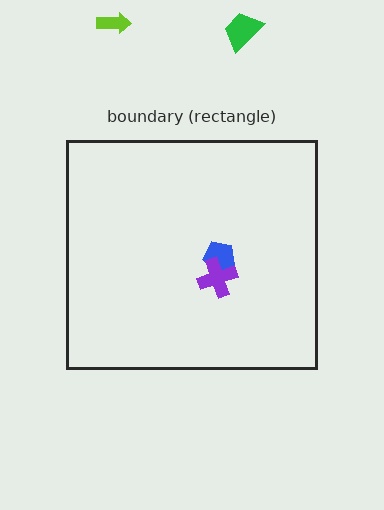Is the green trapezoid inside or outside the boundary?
Outside.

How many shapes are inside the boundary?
2 inside, 2 outside.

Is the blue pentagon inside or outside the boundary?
Inside.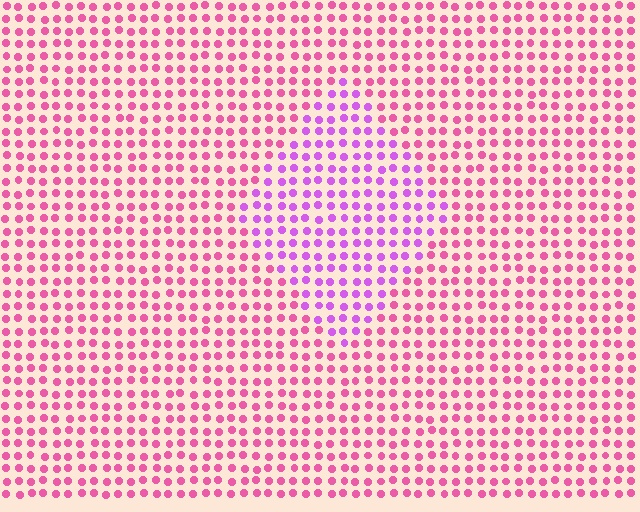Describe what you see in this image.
The image is filled with small pink elements in a uniform arrangement. A diamond-shaped region is visible where the elements are tinted to a slightly different hue, forming a subtle color boundary.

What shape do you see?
I see a diamond.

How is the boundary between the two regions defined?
The boundary is defined purely by a slight shift in hue (about 38 degrees). Spacing, size, and orientation are identical on both sides.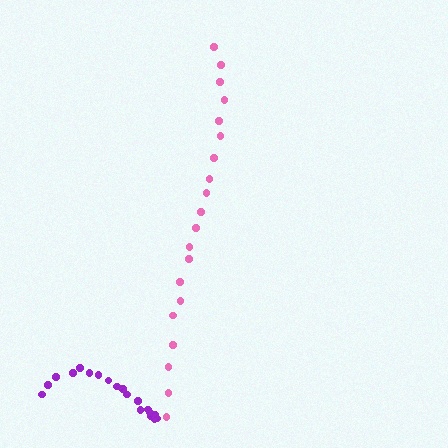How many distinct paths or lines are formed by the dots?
There are 2 distinct paths.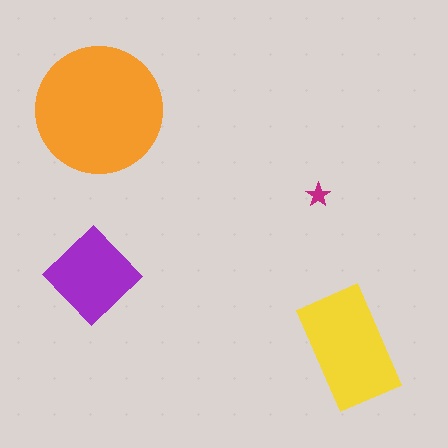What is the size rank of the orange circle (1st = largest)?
1st.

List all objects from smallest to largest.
The magenta star, the purple diamond, the yellow rectangle, the orange circle.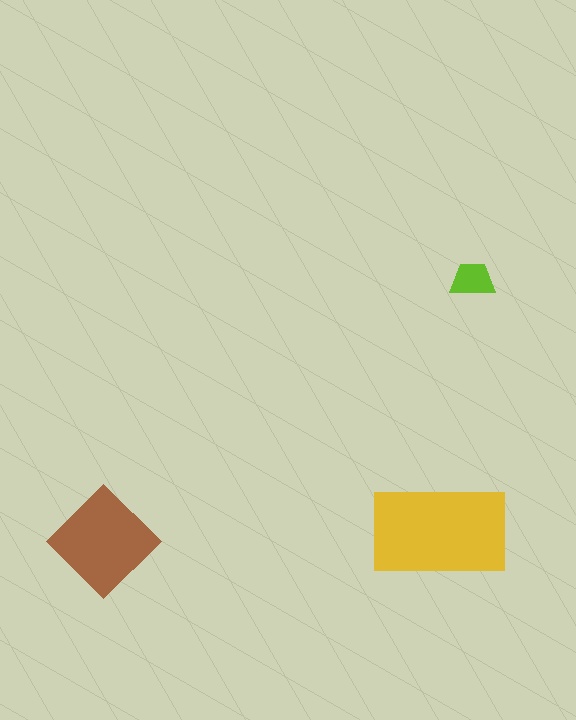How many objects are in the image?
There are 3 objects in the image.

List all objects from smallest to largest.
The lime trapezoid, the brown diamond, the yellow rectangle.